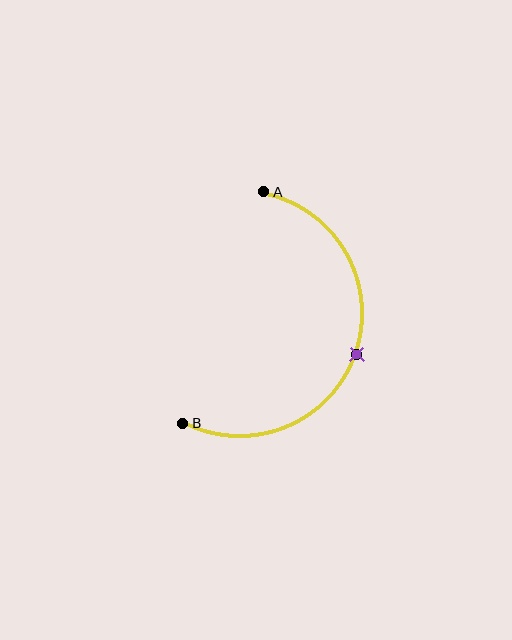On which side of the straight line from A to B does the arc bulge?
The arc bulges to the right of the straight line connecting A and B.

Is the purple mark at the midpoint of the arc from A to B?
Yes. The purple mark lies on the arc at equal arc-length from both A and B — it is the arc midpoint.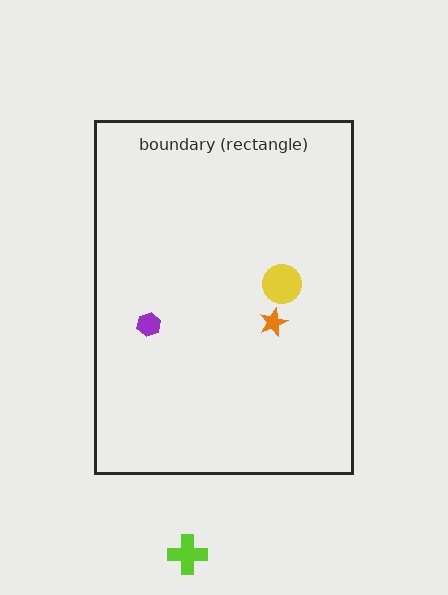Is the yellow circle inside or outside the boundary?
Inside.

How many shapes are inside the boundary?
3 inside, 1 outside.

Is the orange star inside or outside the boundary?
Inside.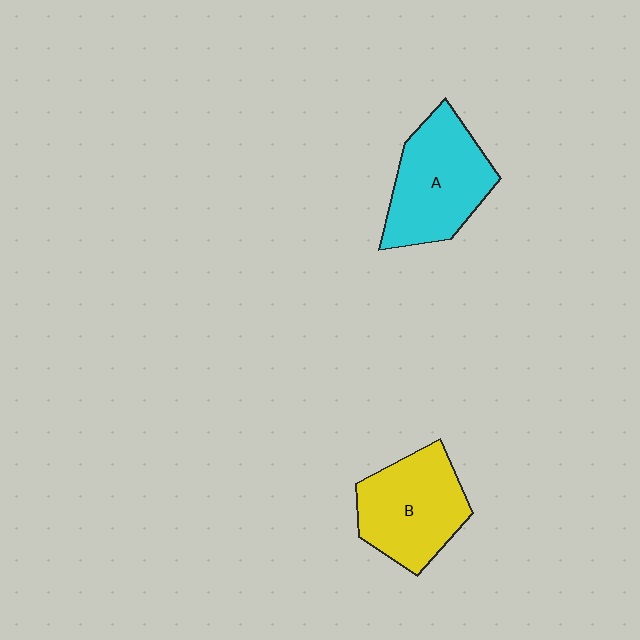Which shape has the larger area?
Shape A (cyan).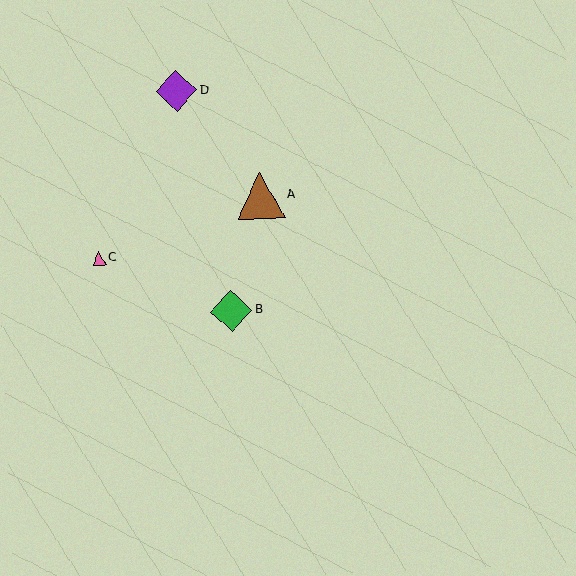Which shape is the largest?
The brown triangle (labeled A) is the largest.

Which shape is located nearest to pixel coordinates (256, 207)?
The brown triangle (labeled A) at (260, 196) is nearest to that location.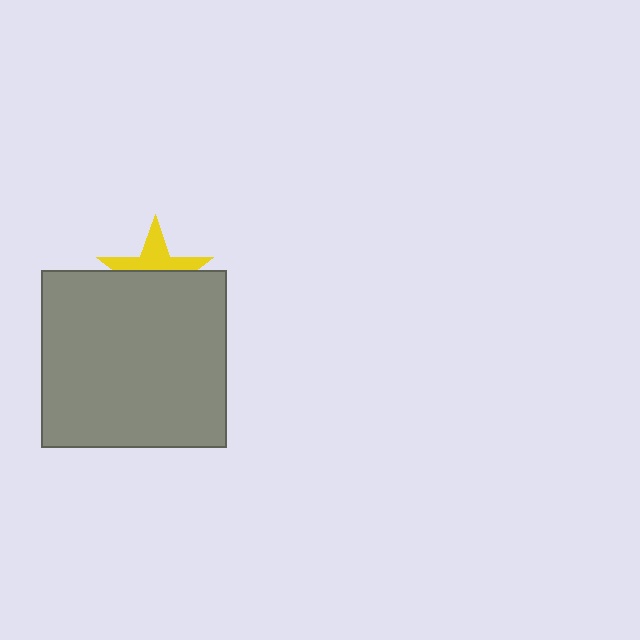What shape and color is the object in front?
The object in front is a gray rectangle.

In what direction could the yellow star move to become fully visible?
The yellow star could move up. That would shift it out from behind the gray rectangle entirely.